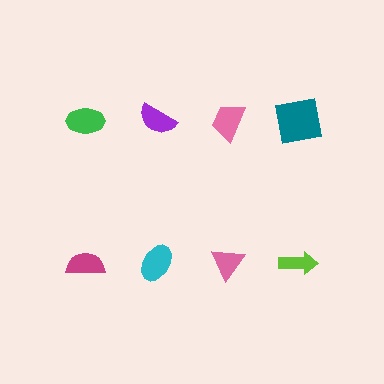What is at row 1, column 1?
A green ellipse.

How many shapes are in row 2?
4 shapes.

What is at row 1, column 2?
A purple semicircle.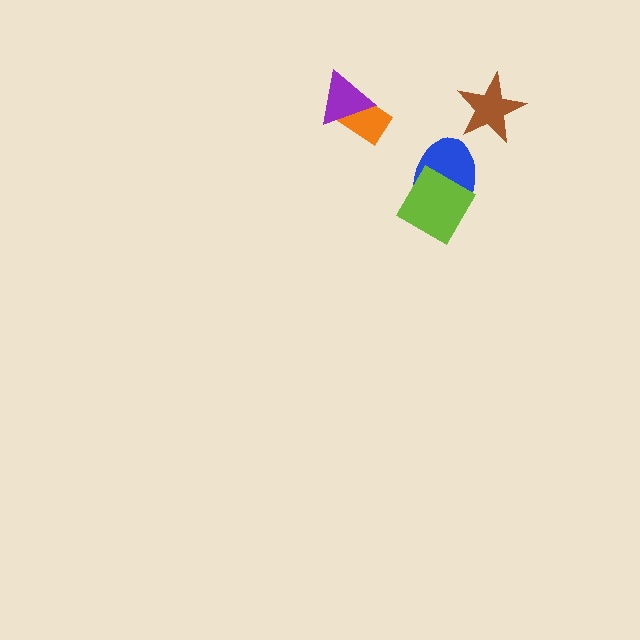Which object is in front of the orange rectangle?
The purple triangle is in front of the orange rectangle.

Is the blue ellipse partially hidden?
Yes, it is partially covered by another shape.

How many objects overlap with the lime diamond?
1 object overlaps with the lime diamond.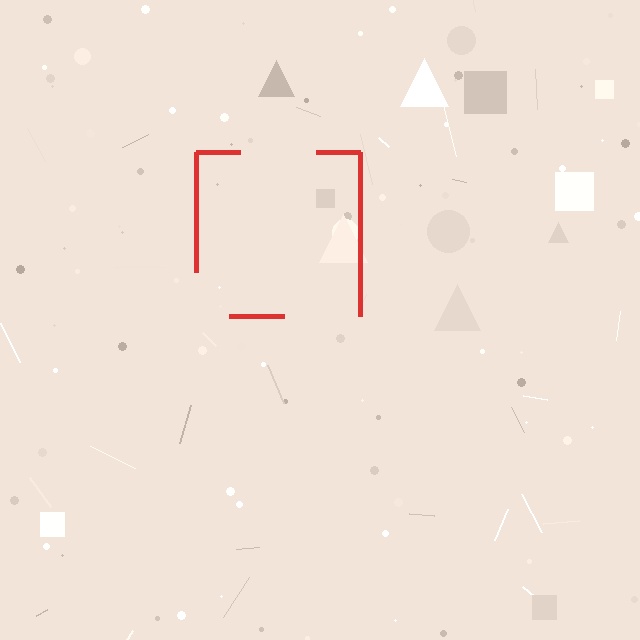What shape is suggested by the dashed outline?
The dashed outline suggests a square.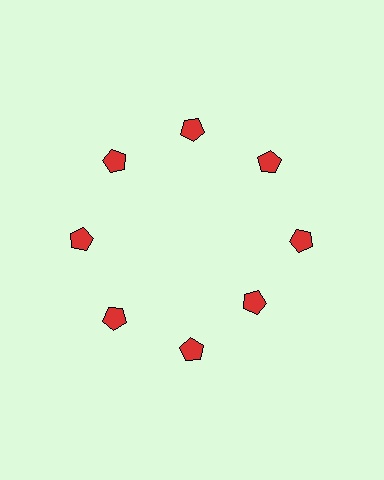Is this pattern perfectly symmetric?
No. The 8 red pentagons are arranged in a ring, but one element near the 4 o'clock position is pulled inward toward the center, breaking the 8-fold rotational symmetry.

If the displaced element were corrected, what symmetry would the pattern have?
It would have 8-fold rotational symmetry — the pattern would map onto itself every 45 degrees.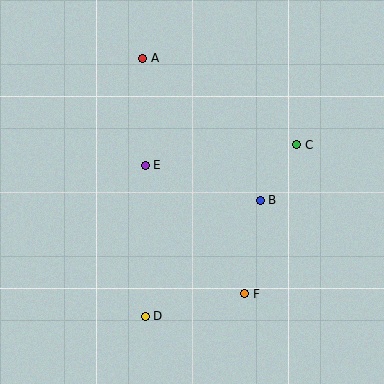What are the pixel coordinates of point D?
Point D is at (145, 316).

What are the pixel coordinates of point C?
Point C is at (297, 145).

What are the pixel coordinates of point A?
Point A is at (143, 58).